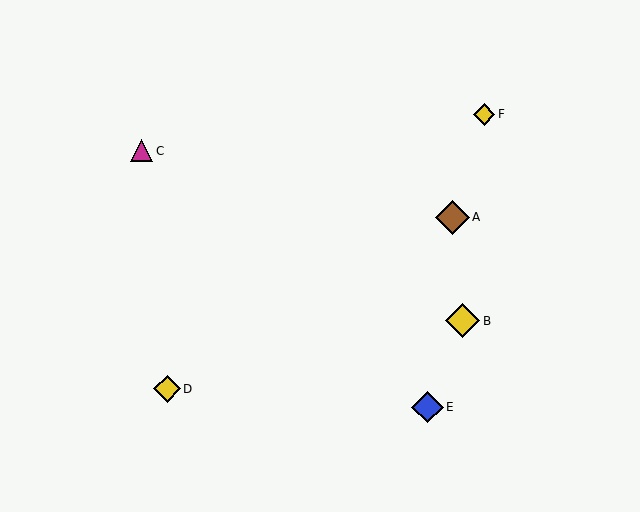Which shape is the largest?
The brown diamond (labeled A) is the largest.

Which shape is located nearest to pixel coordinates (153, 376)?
The yellow diamond (labeled D) at (167, 389) is nearest to that location.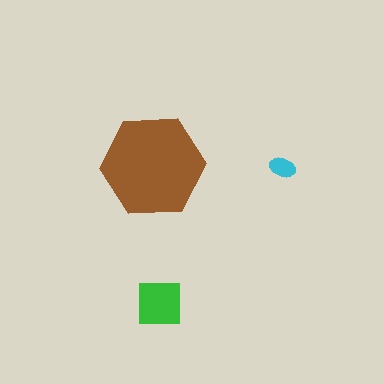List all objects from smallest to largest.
The cyan ellipse, the green square, the brown hexagon.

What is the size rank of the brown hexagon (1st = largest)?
1st.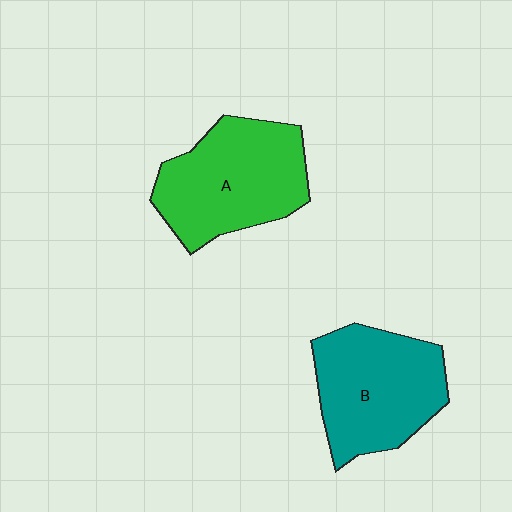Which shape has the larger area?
Shape A (green).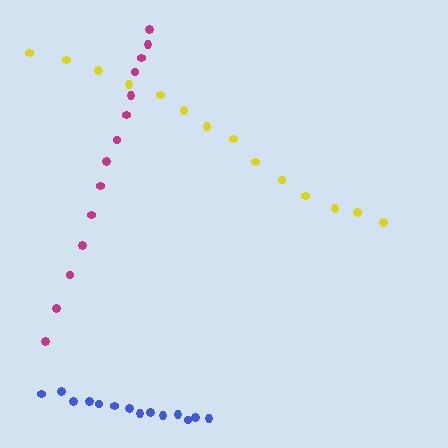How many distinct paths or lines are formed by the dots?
There are 3 distinct paths.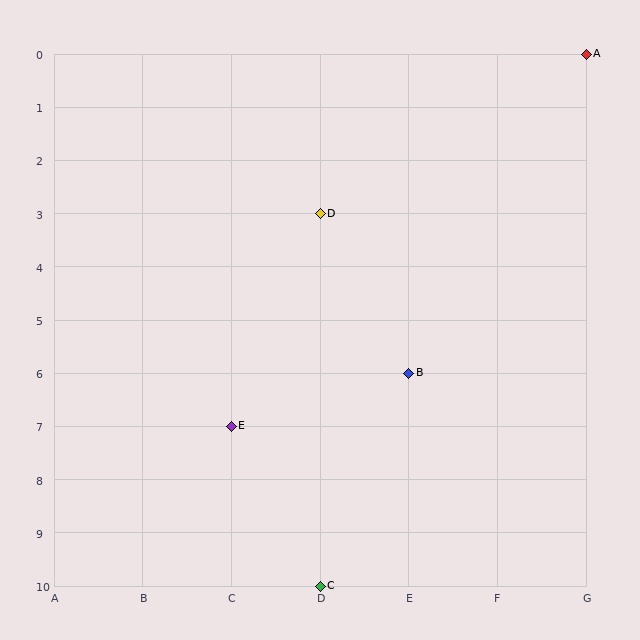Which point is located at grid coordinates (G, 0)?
Point A is at (G, 0).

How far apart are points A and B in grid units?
Points A and B are 2 columns and 6 rows apart (about 6.3 grid units diagonally).